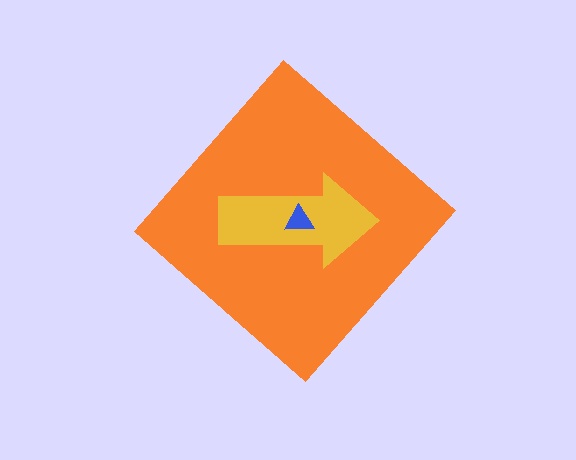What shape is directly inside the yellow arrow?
The blue triangle.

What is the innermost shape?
The blue triangle.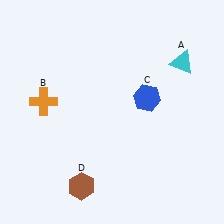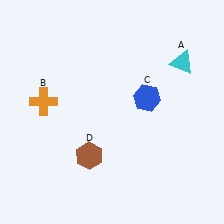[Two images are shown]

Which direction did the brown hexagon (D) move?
The brown hexagon (D) moved up.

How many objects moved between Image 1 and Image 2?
1 object moved between the two images.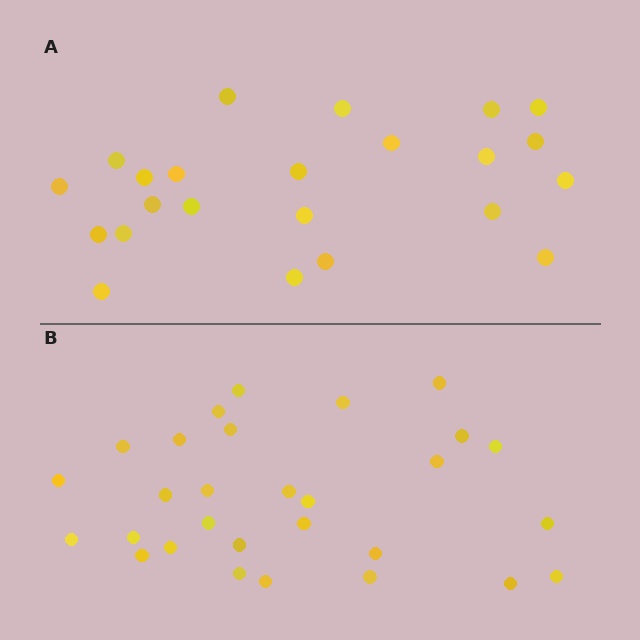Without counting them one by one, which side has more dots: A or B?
Region B (the bottom region) has more dots.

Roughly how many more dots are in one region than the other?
Region B has about 6 more dots than region A.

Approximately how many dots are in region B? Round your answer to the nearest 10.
About 30 dots. (The exact count is 29, which rounds to 30.)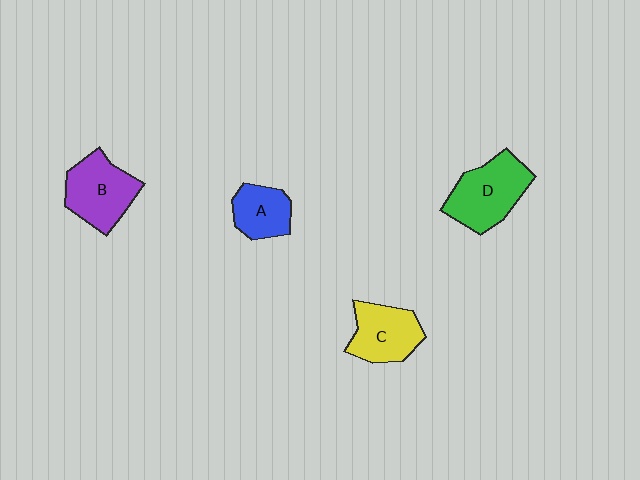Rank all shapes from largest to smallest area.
From largest to smallest: D (green), B (purple), C (yellow), A (blue).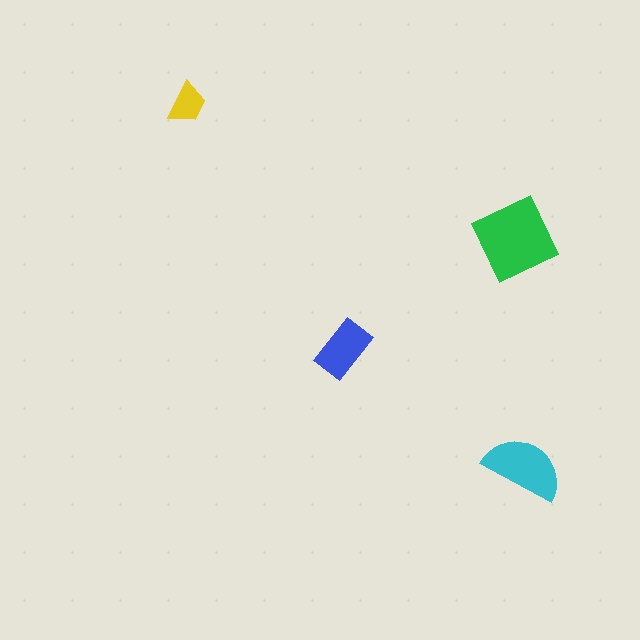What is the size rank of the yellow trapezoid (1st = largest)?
4th.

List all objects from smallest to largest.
The yellow trapezoid, the blue rectangle, the cyan semicircle, the green square.